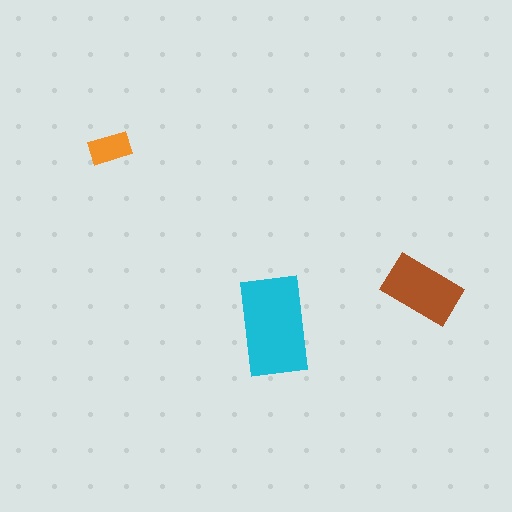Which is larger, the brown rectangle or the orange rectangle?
The brown one.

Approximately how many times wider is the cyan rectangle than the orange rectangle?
About 2.5 times wider.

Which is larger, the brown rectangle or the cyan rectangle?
The cyan one.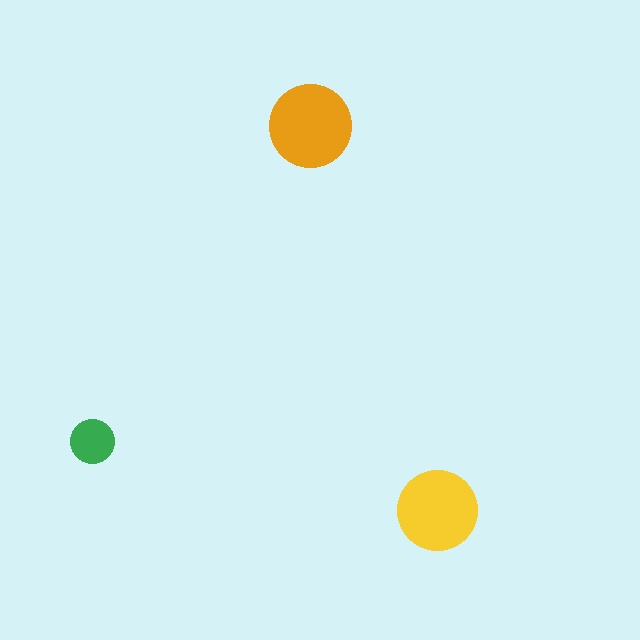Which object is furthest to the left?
The green circle is leftmost.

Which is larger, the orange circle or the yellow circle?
The orange one.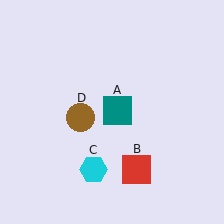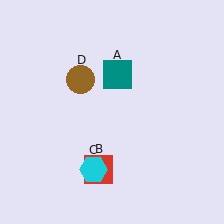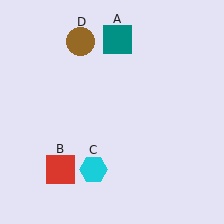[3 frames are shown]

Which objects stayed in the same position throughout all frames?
Cyan hexagon (object C) remained stationary.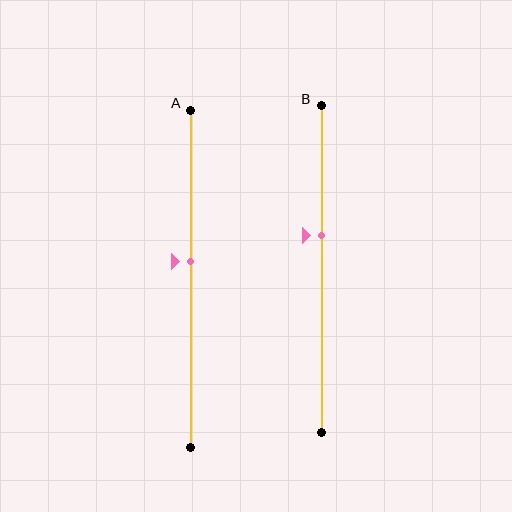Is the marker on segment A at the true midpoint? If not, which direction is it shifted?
No, the marker on segment A is shifted upward by about 5% of the segment length.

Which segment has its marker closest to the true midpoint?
Segment A has its marker closest to the true midpoint.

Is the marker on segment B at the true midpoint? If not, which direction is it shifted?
No, the marker on segment B is shifted upward by about 10% of the segment length.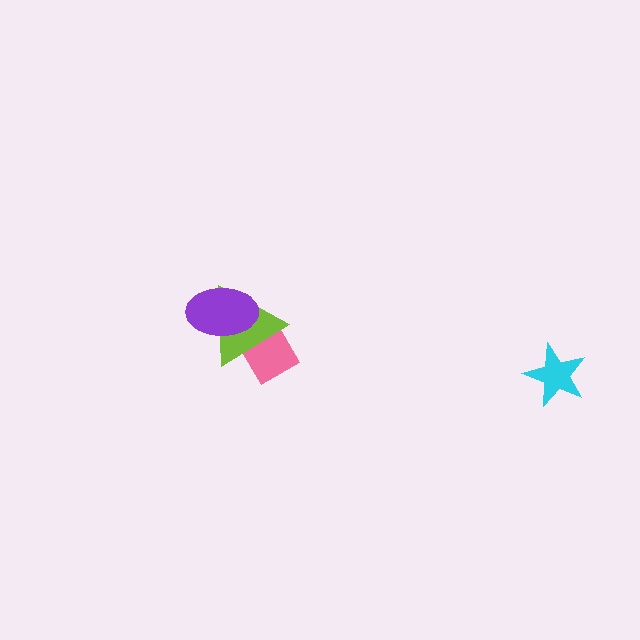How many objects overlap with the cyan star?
0 objects overlap with the cyan star.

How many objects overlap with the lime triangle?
2 objects overlap with the lime triangle.